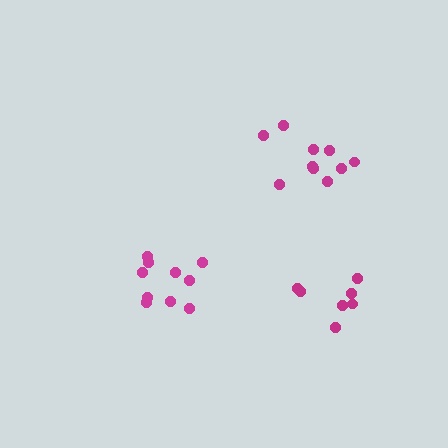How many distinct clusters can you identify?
There are 3 distinct clusters.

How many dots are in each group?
Group 1: 10 dots, Group 2: 10 dots, Group 3: 7 dots (27 total).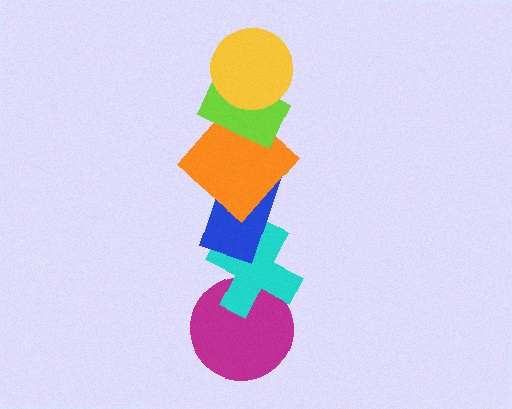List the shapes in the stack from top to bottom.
From top to bottom: the yellow circle, the lime rectangle, the orange diamond, the blue rectangle, the cyan cross, the magenta circle.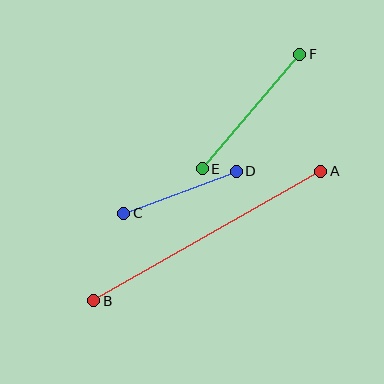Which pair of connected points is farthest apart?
Points A and B are farthest apart.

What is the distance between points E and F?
The distance is approximately 151 pixels.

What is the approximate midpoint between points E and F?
The midpoint is at approximately (251, 111) pixels.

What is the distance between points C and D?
The distance is approximately 120 pixels.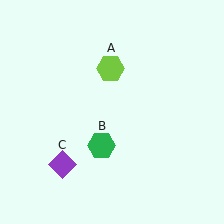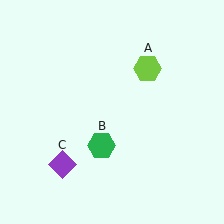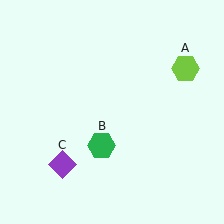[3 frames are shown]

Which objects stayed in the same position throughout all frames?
Green hexagon (object B) and purple diamond (object C) remained stationary.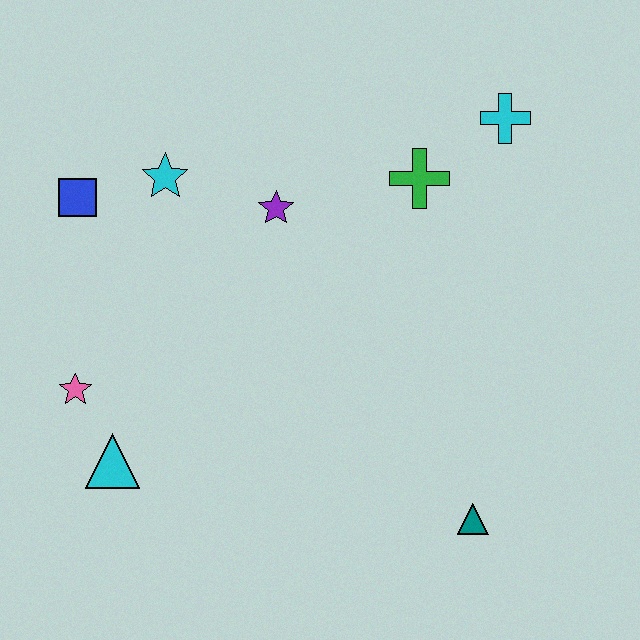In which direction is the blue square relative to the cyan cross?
The blue square is to the left of the cyan cross.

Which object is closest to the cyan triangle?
The pink star is closest to the cyan triangle.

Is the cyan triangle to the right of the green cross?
No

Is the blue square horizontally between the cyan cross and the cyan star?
No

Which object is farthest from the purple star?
The teal triangle is farthest from the purple star.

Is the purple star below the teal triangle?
No